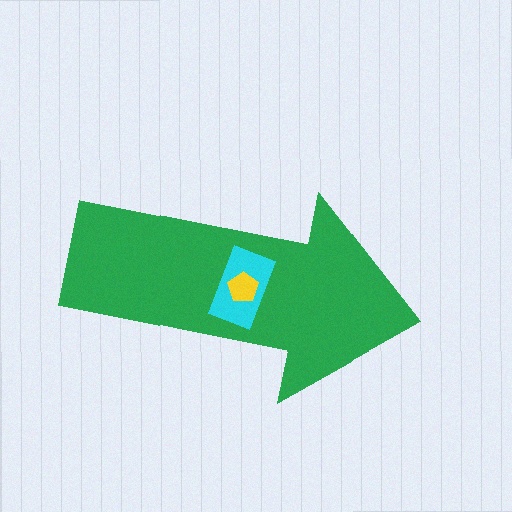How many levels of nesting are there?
3.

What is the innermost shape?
The yellow pentagon.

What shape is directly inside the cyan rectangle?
The yellow pentagon.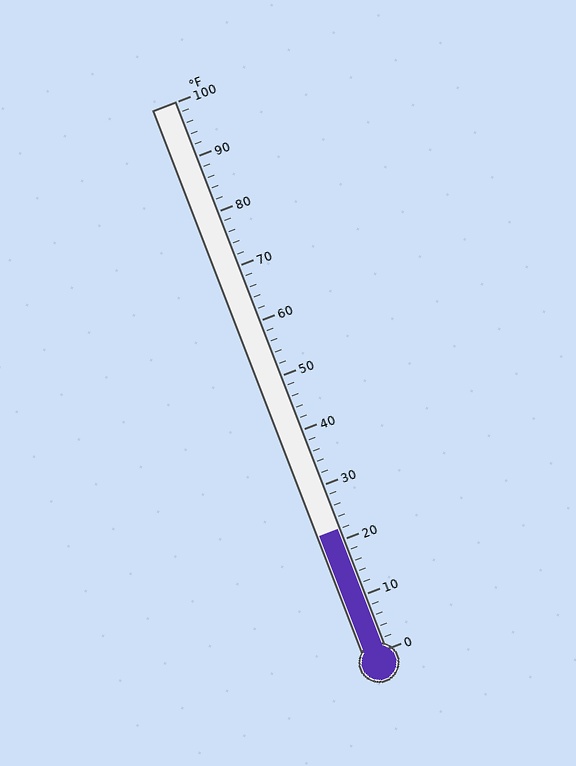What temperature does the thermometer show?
The thermometer shows approximately 22°F.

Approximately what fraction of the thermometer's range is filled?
The thermometer is filled to approximately 20% of its range.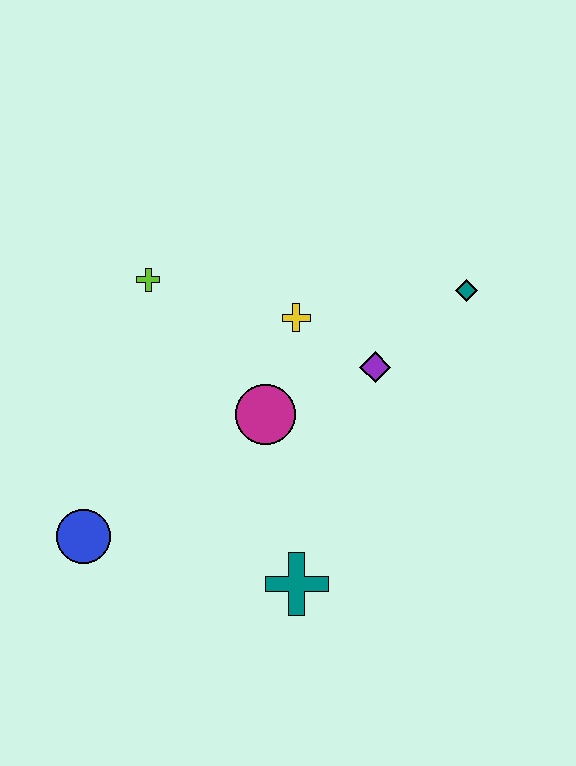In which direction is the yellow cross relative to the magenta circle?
The yellow cross is above the magenta circle.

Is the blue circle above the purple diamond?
No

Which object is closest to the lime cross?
The yellow cross is closest to the lime cross.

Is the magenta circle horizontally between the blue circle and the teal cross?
Yes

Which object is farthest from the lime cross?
The teal cross is farthest from the lime cross.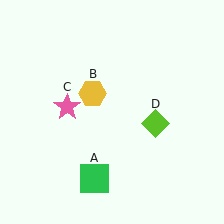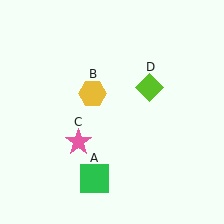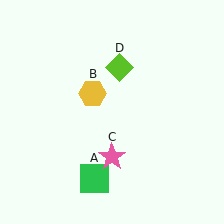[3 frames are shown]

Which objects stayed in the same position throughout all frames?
Green square (object A) and yellow hexagon (object B) remained stationary.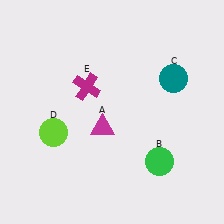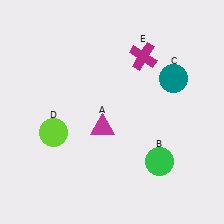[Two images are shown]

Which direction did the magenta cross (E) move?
The magenta cross (E) moved right.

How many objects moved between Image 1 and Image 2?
1 object moved between the two images.